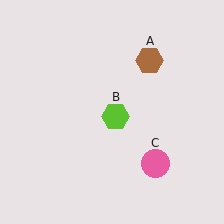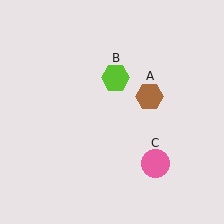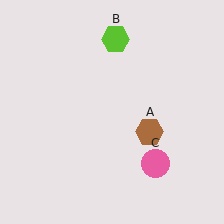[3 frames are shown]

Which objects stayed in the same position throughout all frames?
Pink circle (object C) remained stationary.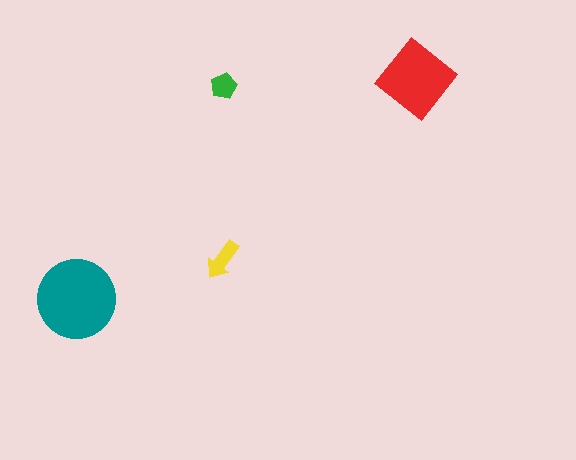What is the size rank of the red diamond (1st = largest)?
2nd.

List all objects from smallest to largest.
The green pentagon, the yellow arrow, the red diamond, the teal circle.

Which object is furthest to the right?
The red diamond is rightmost.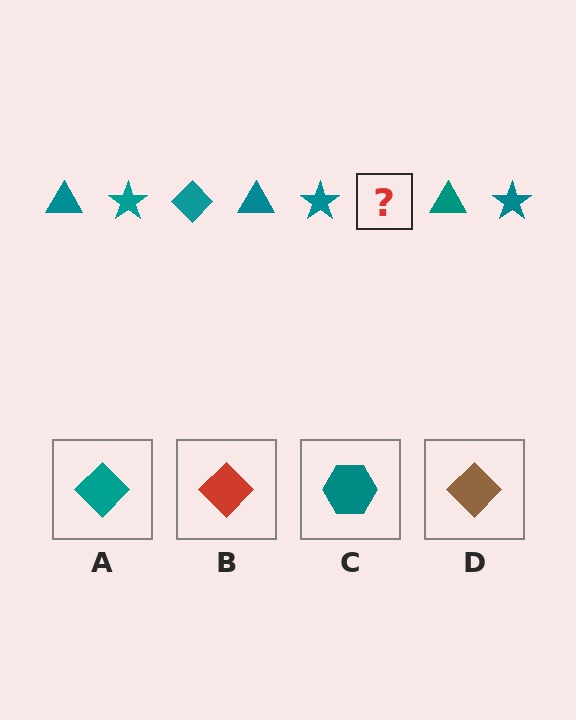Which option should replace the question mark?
Option A.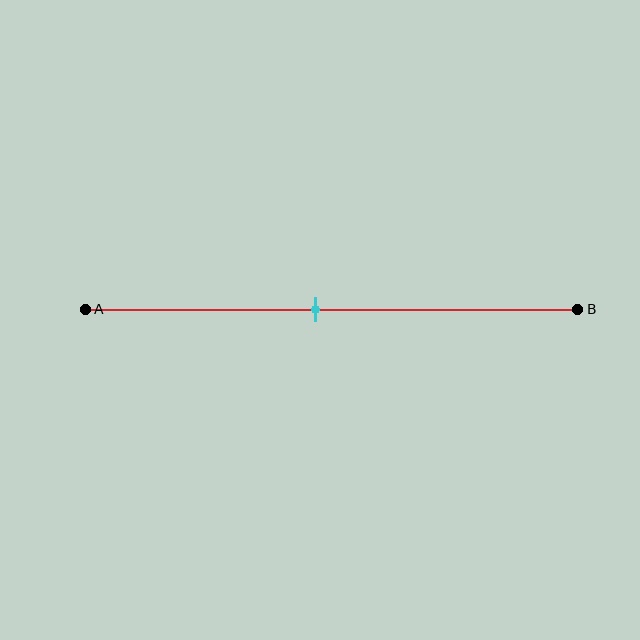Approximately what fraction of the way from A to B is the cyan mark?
The cyan mark is approximately 45% of the way from A to B.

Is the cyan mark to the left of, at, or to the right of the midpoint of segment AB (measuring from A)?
The cyan mark is to the left of the midpoint of segment AB.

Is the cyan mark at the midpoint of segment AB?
No, the mark is at about 45% from A, not at the 50% midpoint.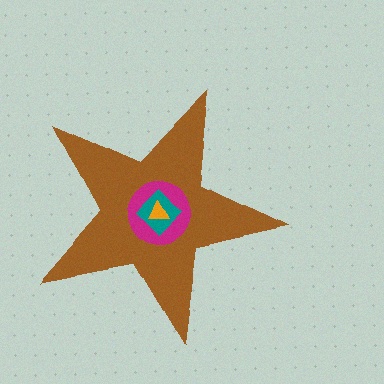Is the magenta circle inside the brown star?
Yes.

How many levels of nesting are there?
4.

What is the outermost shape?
The brown star.